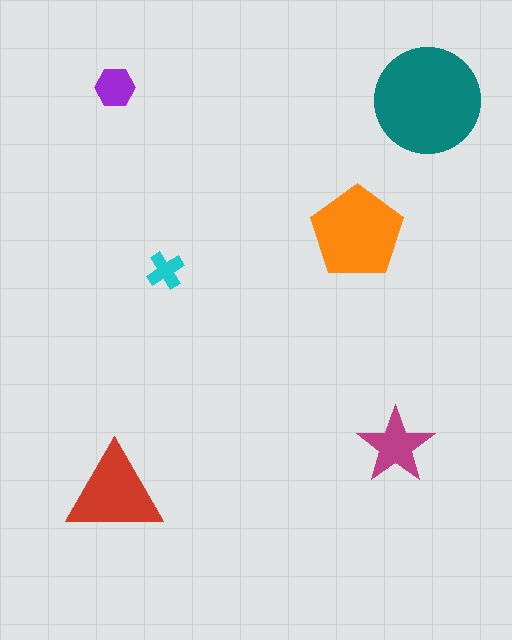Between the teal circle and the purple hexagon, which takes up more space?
The teal circle.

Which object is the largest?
The teal circle.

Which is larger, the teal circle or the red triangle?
The teal circle.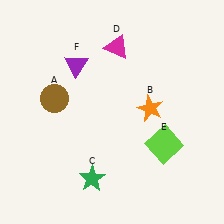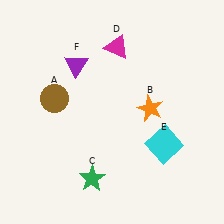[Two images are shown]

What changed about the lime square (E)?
In Image 1, E is lime. In Image 2, it changed to cyan.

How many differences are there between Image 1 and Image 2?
There is 1 difference between the two images.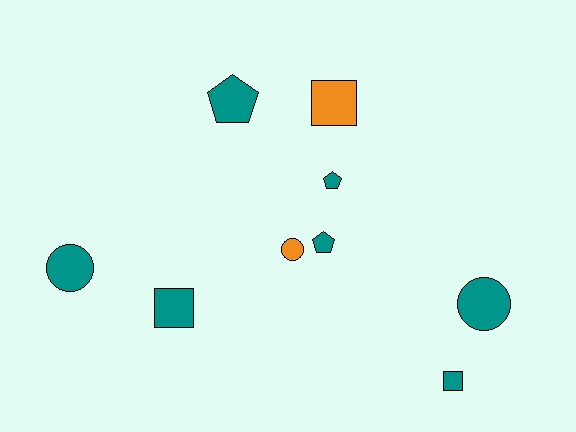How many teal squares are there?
There are 2 teal squares.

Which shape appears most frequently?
Square, with 3 objects.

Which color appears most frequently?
Teal, with 7 objects.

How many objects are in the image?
There are 9 objects.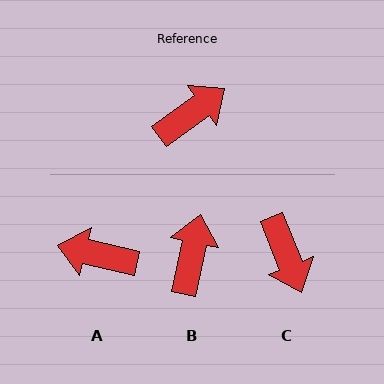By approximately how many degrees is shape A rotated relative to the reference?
Approximately 131 degrees counter-clockwise.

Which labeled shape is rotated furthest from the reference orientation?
A, about 131 degrees away.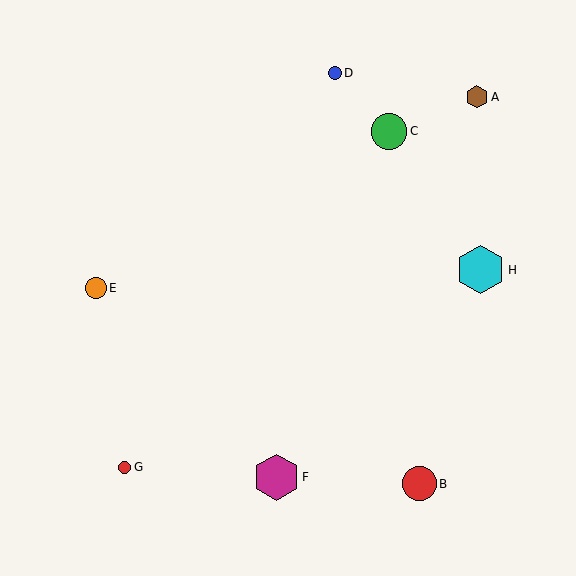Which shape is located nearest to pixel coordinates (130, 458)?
The red circle (labeled G) at (125, 467) is nearest to that location.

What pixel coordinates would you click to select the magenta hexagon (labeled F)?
Click at (276, 477) to select the magenta hexagon F.